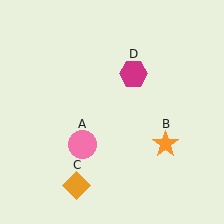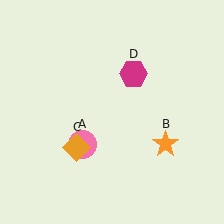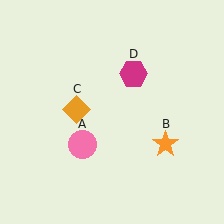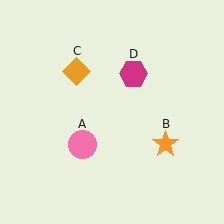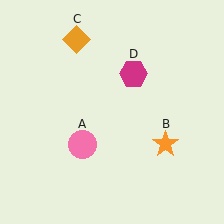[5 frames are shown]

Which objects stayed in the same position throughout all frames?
Pink circle (object A) and orange star (object B) and magenta hexagon (object D) remained stationary.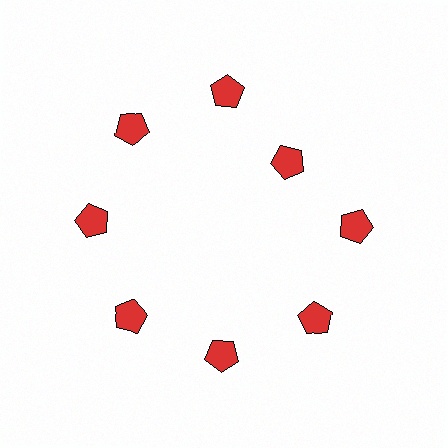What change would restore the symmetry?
The symmetry would be restored by moving it outward, back onto the ring so that all 8 pentagons sit at equal angles and equal distance from the center.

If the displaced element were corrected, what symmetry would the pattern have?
It would have 8-fold rotational symmetry — the pattern would map onto itself every 45 degrees.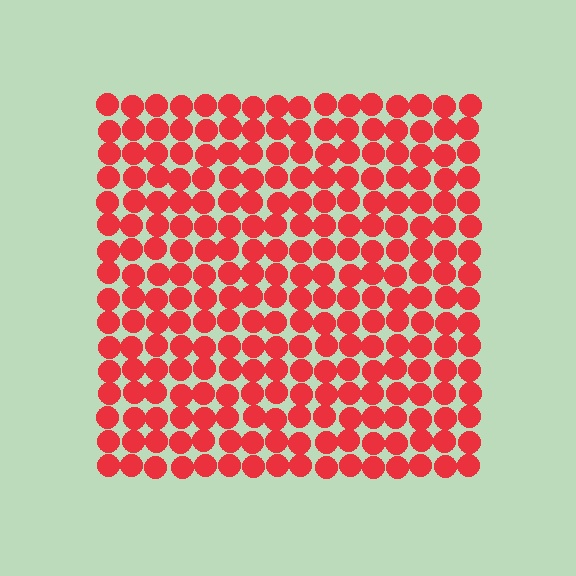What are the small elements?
The small elements are circles.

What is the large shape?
The large shape is a square.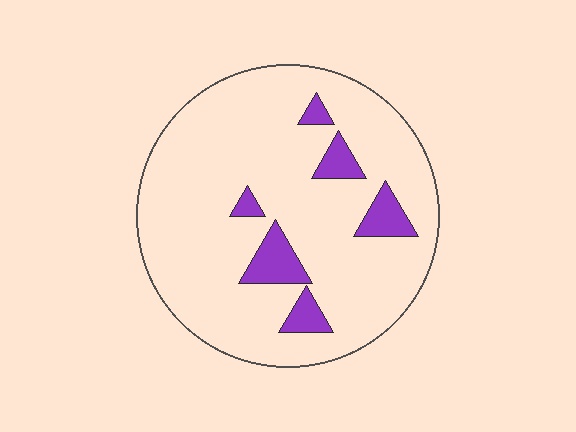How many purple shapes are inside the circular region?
6.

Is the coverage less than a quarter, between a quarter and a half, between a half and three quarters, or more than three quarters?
Less than a quarter.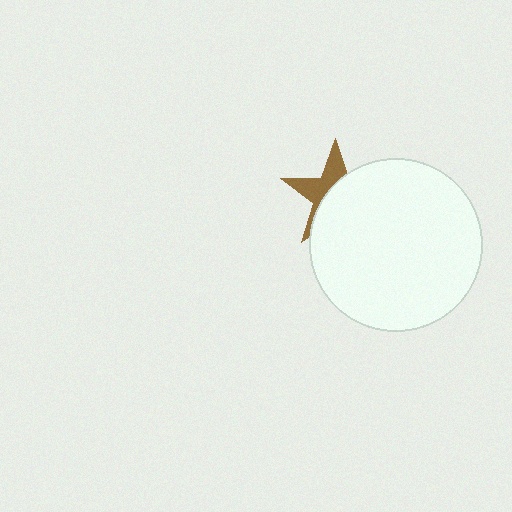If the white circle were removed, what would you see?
You would see the complete brown star.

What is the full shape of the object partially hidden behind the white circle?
The partially hidden object is a brown star.